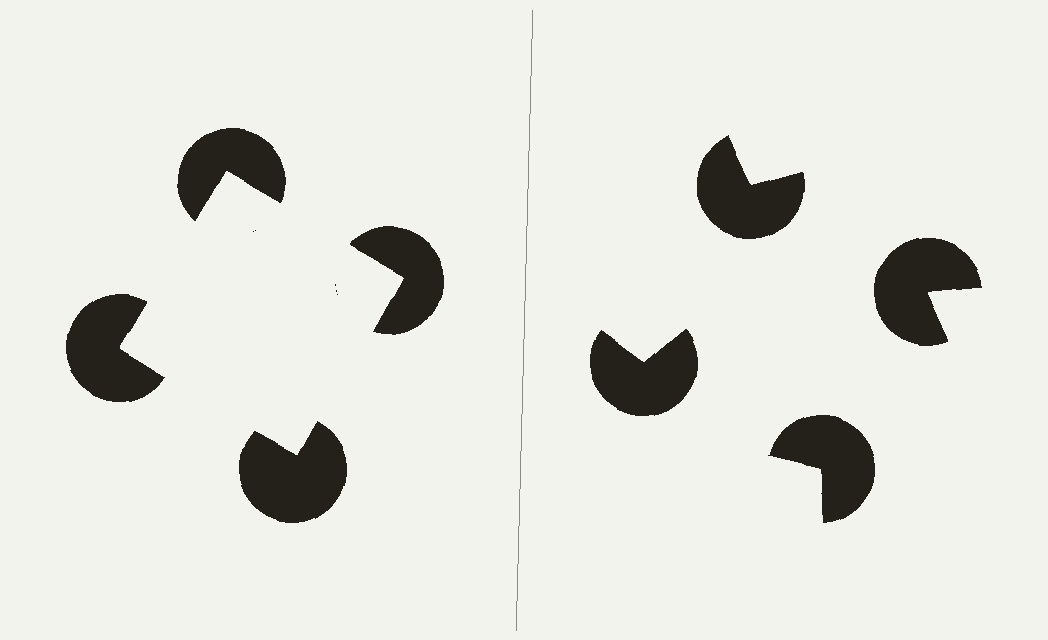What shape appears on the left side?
An illusory square.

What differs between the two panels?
The pac-man discs are positioned identically on both sides; only the wedge orientations differ. On the left they align to a square; on the right they are misaligned.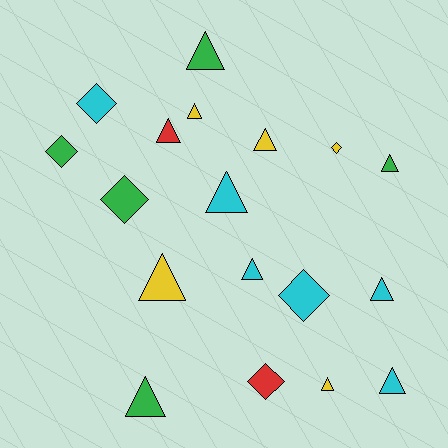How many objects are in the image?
There are 18 objects.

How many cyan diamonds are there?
There are 2 cyan diamonds.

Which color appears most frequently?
Cyan, with 6 objects.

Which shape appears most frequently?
Triangle, with 12 objects.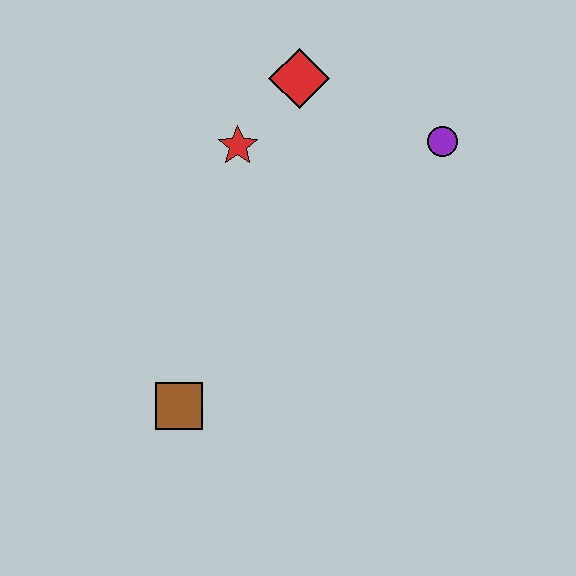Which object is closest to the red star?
The red diamond is closest to the red star.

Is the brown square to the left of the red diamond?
Yes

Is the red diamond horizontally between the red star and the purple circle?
Yes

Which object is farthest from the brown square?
The purple circle is farthest from the brown square.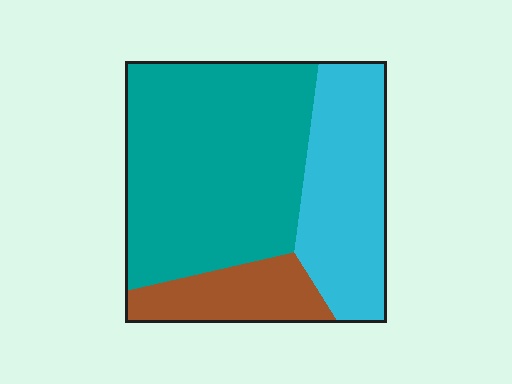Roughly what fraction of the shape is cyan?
Cyan covers roughly 30% of the shape.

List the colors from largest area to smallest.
From largest to smallest: teal, cyan, brown.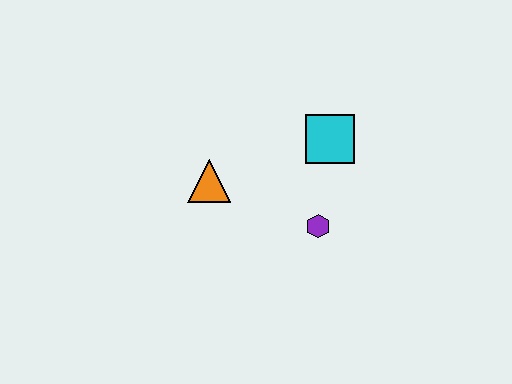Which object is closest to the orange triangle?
The purple hexagon is closest to the orange triangle.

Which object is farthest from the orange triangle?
The cyan square is farthest from the orange triangle.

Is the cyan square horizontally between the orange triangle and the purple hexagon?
No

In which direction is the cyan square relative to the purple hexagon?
The cyan square is above the purple hexagon.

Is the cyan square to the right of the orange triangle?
Yes